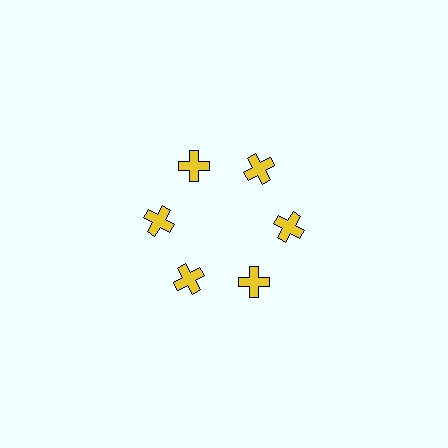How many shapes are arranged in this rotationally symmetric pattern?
There are 6 shapes, arranged in 6 groups of 1.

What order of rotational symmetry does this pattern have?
This pattern has 6-fold rotational symmetry.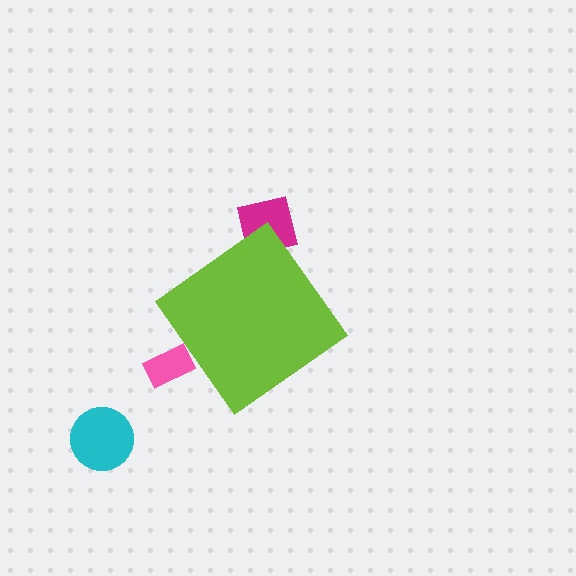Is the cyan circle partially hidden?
No, the cyan circle is fully visible.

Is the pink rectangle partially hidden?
Yes, the pink rectangle is partially hidden behind the lime diamond.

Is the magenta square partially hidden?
Yes, the magenta square is partially hidden behind the lime diamond.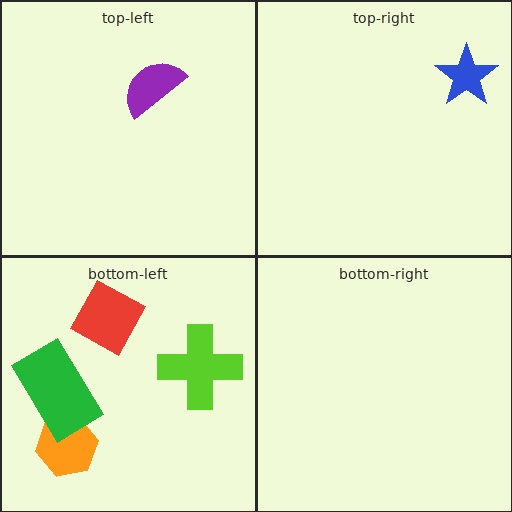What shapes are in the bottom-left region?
The orange hexagon, the red diamond, the green rectangle, the lime cross.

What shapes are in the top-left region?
The purple semicircle.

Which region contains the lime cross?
The bottom-left region.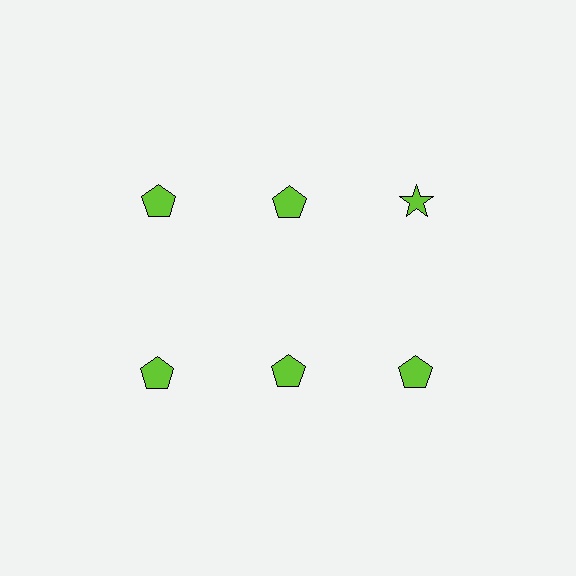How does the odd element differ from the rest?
It has a different shape: star instead of pentagon.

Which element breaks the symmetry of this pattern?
The lime star in the top row, center column breaks the symmetry. All other shapes are lime pentagons.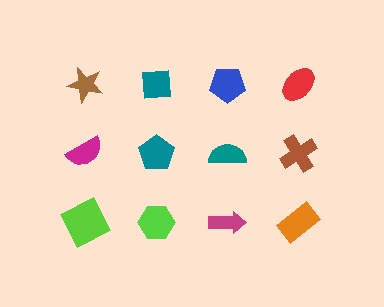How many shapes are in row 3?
4 shapes.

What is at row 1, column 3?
A blue pentagon.